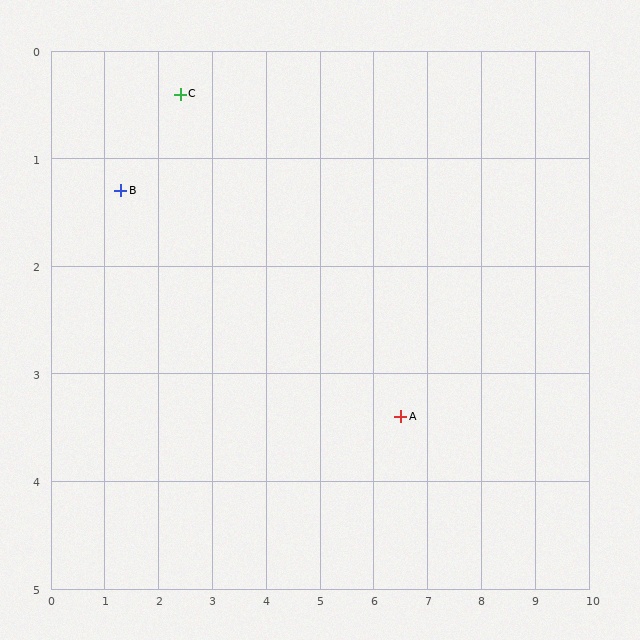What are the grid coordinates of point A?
Point A is at approximately (6.5, 3.4).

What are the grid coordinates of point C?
Point C is at approximately (2.4, 0.4).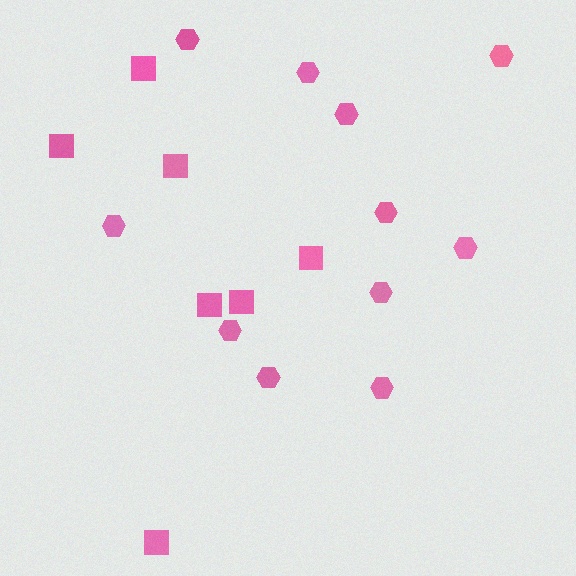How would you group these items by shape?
There are 2 groups: one group of squares (7) and one group of hexagons (11).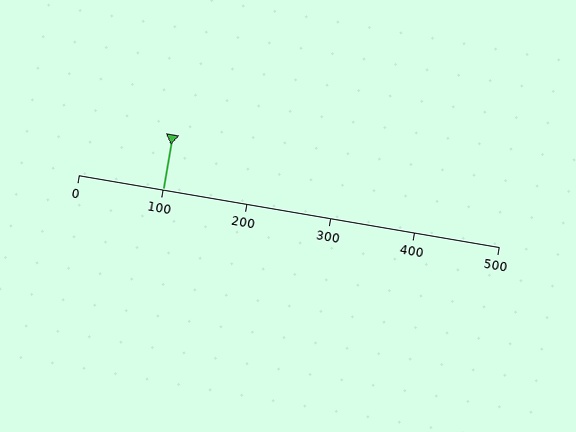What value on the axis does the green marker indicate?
The marker indicates approximately 100.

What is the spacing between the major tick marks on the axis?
The major ticks are spaced 100 apart.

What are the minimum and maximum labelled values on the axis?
The axis runs from 0 to 500.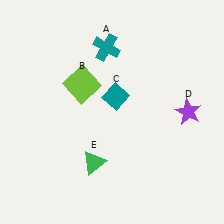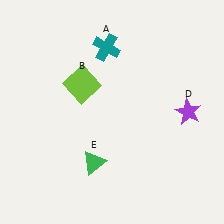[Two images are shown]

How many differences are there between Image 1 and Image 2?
There is 1 difference between the two images.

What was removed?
The teal diamond (C) was removed in Image 2.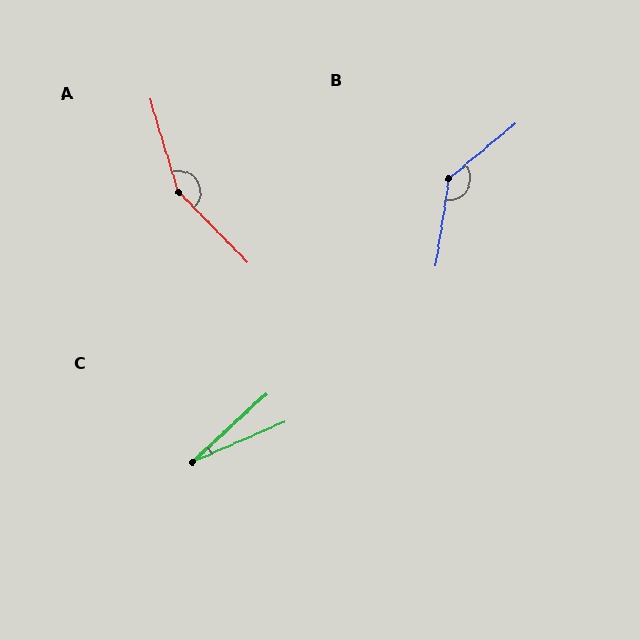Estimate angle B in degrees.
Approximately 138 degrees.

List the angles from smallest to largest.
C (19°), B (138°), A (153°).